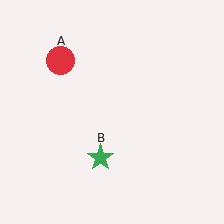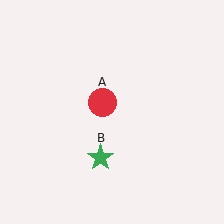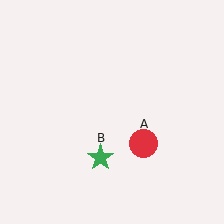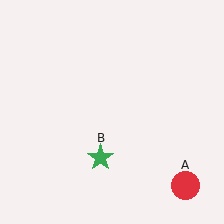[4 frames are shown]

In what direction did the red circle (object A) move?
The red circle (object A) moved down and to the right.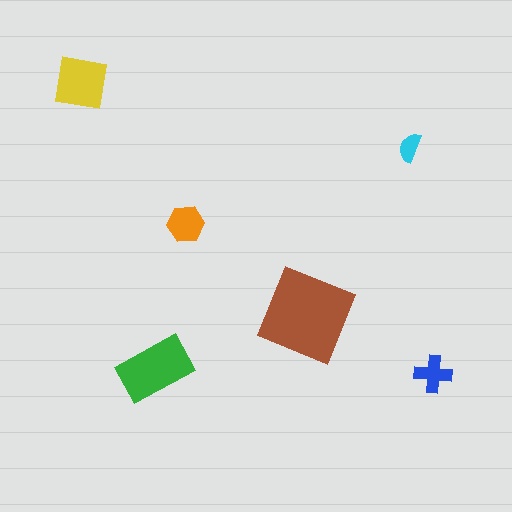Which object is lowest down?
The blue cross is bottommost.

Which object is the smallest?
The cyan semicircle.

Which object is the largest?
The brown square.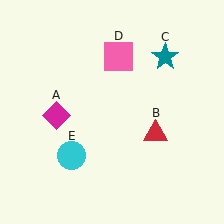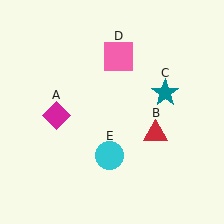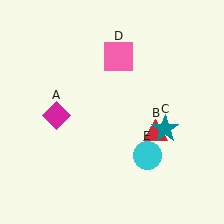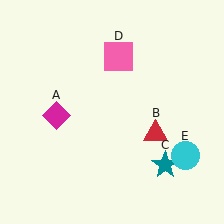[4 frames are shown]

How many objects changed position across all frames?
2 objects changed position: teal star (object C), cyan circle (object E).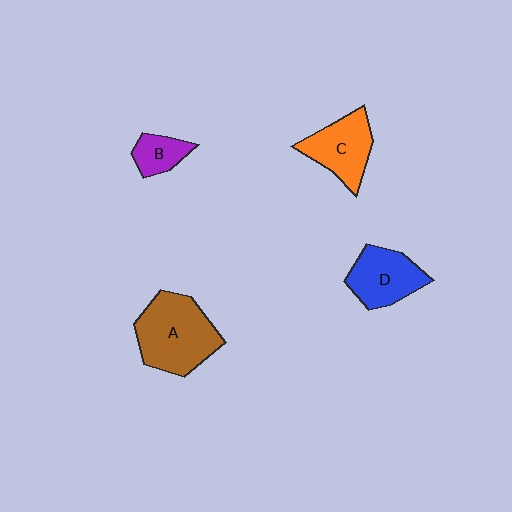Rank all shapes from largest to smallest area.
From largest to smallest: A (brown), D (blue), C (orange), B (purple).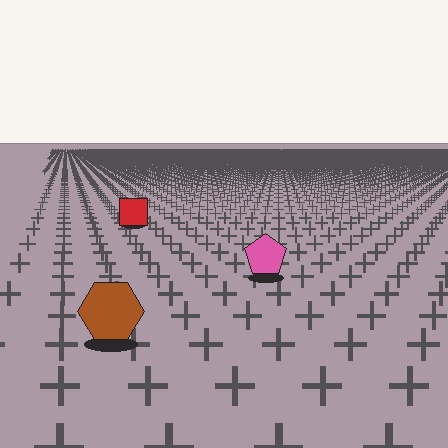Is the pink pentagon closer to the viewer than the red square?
Yes. The pink pentagon is closer — you can tell from the texture gradient: the ground texture is coarser near it.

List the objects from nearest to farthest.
From nearest to farthest: the brown hexagon, the pink pentagon, the red square.